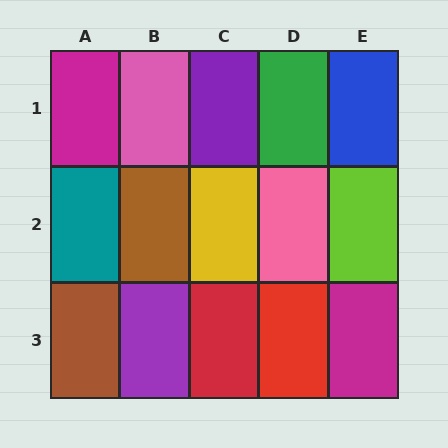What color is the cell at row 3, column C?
Red.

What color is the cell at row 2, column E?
Lime.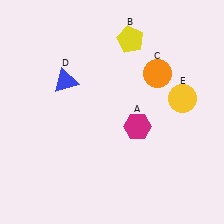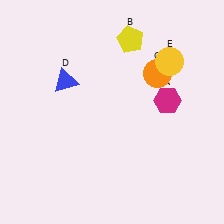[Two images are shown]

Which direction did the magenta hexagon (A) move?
The magenta hexagon (A) moved right.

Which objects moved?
The objects that moved are: the magenta hexagon (A), the yellow circle (E).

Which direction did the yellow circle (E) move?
The yellow circle (E) moved up.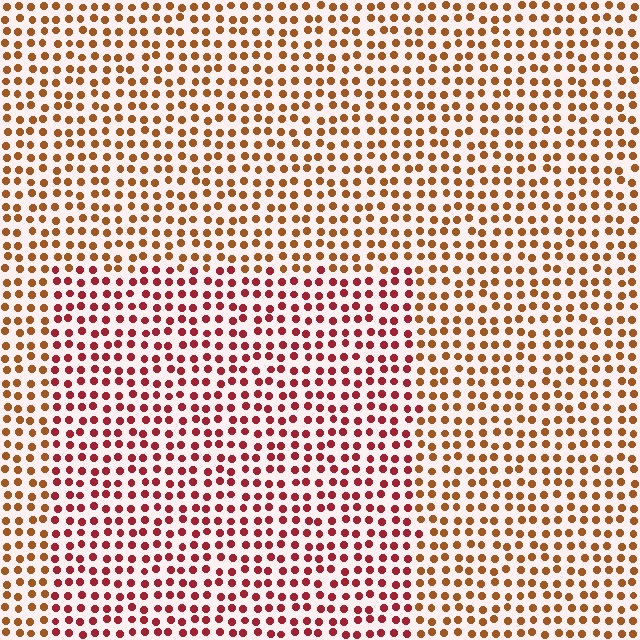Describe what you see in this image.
The image is filled with small brown elements in a uniform arrangement. A rectangle-shaped region is visible where the elements are tinted to a slightly different hue, forming a subtle color boundary.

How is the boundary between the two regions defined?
The boundary is defined purely by a slight shift in hue (about 35 degrees). Spacing, size, and orientation are identical on both sides.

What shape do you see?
I see a rectangle.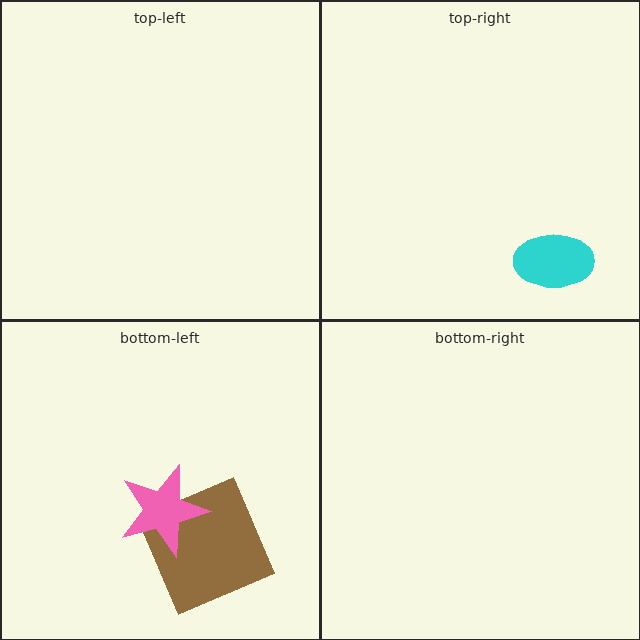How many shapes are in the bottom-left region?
2.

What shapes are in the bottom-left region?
The brown square, the pink star.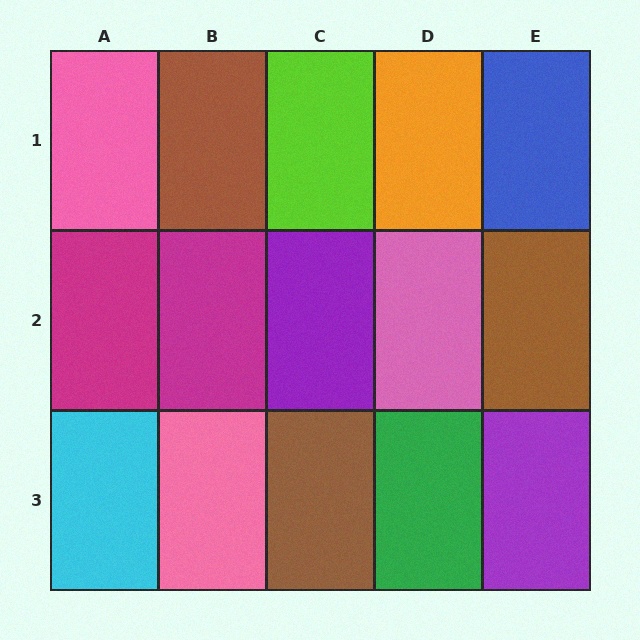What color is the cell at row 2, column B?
Magenta.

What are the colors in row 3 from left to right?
Cyan, pink, brown, green, purple.